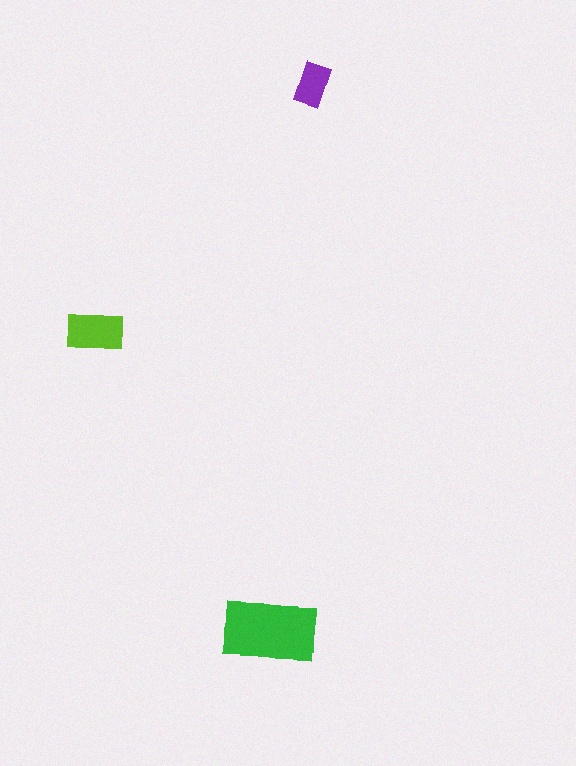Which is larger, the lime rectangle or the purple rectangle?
The lime one.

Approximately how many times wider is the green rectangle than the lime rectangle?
About 1.5 times wider.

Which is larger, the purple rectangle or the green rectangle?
The green one.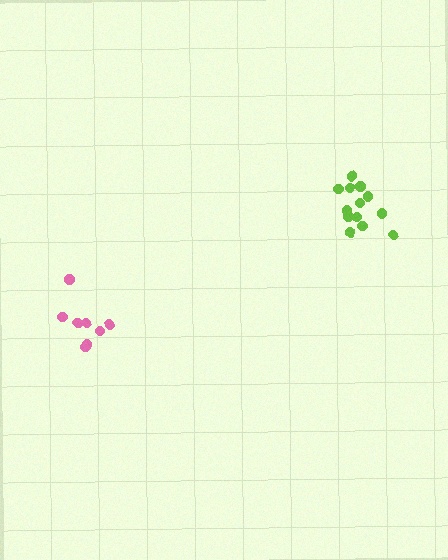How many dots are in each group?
Group 1: 8 dots, Group 2: 14 dots (22 total).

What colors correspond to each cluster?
The clusters are colored: pink, lime.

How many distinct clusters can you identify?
There are 2 distinct clusters.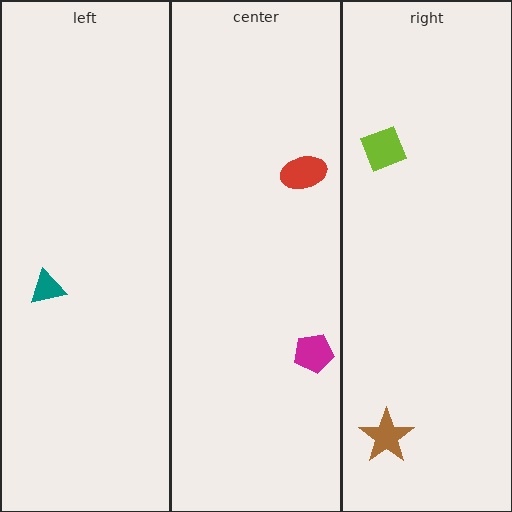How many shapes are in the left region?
1.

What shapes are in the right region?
The brown star, the lime square.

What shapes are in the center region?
The magenta pentagon, the red ellipse.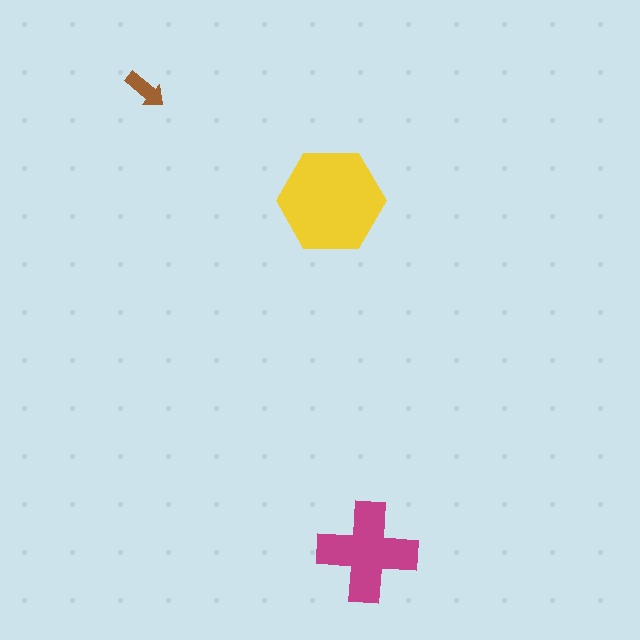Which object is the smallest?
The brown arrow.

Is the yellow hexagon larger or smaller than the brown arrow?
Larger.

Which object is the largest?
The yellow hexagon.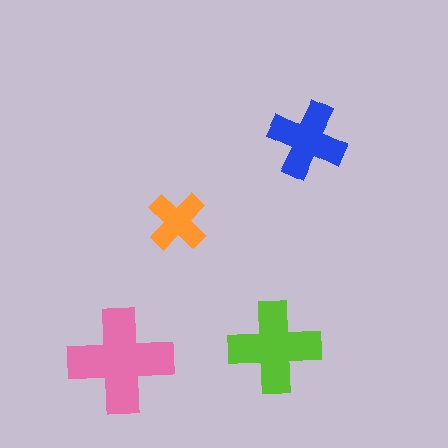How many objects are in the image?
There are 4 objects in the image.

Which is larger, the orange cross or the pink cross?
The pink one.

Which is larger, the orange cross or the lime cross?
The lime one.